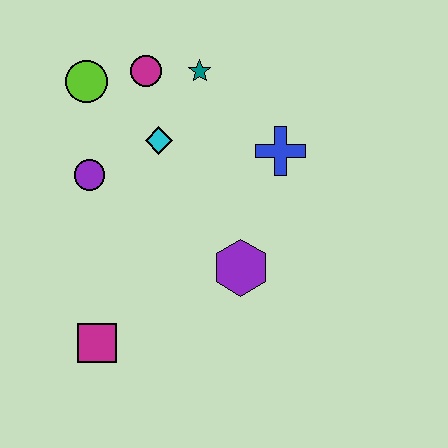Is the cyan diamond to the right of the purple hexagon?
No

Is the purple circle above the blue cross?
No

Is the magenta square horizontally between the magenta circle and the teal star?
No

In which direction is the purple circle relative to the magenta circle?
The purple circle is below the magenta circle.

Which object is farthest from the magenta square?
The teal star is farthest from the magenta square.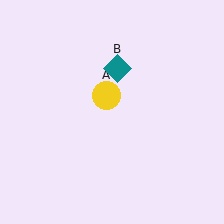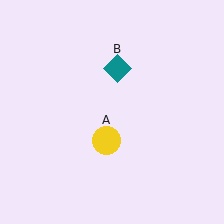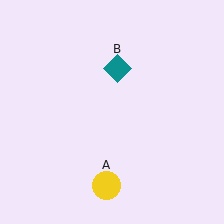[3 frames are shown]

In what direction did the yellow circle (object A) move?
The yellow circle (object A) moved down.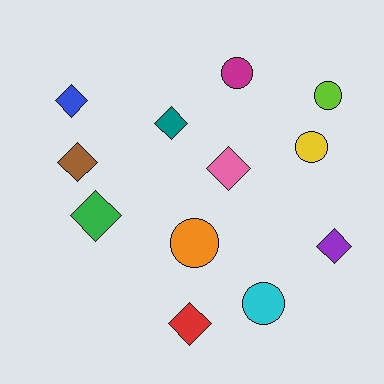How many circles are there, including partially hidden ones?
There are 5 circles.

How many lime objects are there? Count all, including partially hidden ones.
There is 1 lime object.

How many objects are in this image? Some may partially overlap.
There are 12 objects.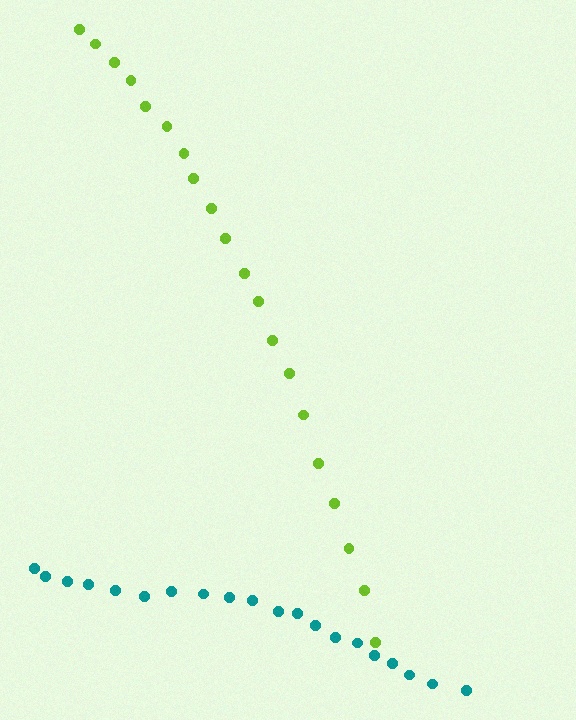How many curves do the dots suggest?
There are 2 distinct paths.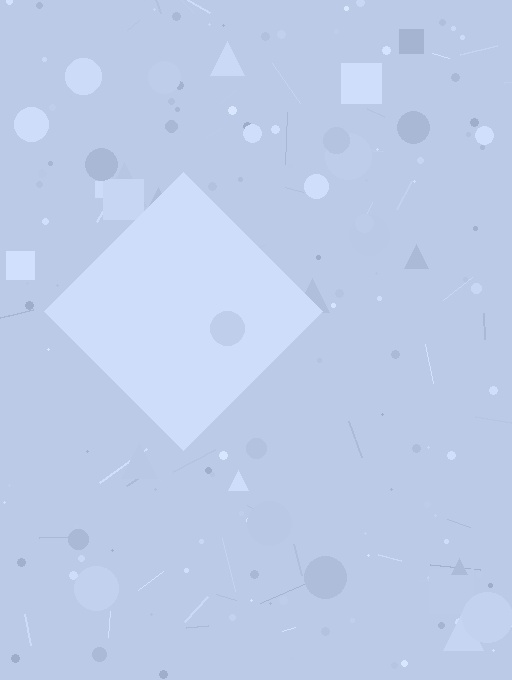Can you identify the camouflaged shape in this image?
The camouflaged shape is a diamond.